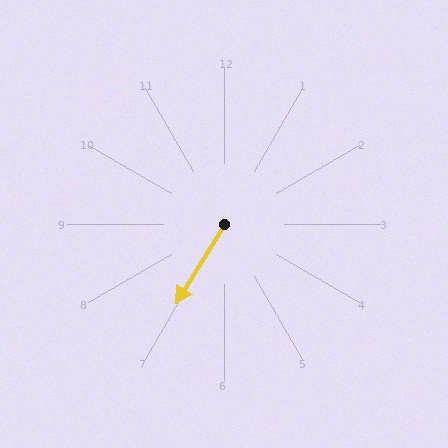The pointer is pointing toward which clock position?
Roughly 7 o'clock.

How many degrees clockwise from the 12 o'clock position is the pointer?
Approximately 211 degrees.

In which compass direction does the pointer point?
Southwest.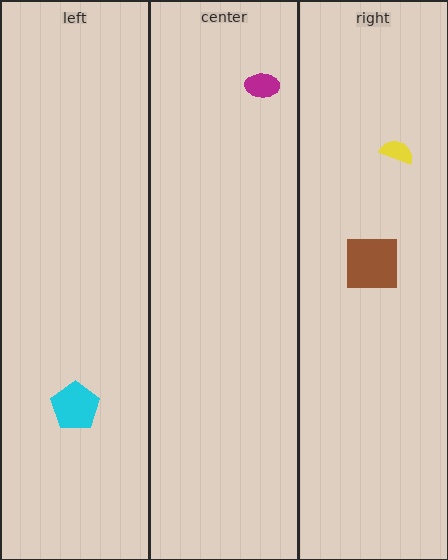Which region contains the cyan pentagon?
The left region.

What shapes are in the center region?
The magenta ellipse.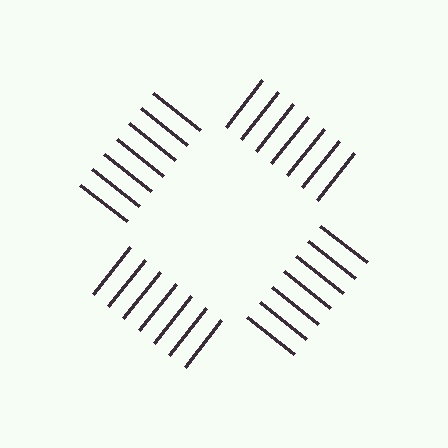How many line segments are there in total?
28 — 7 along each of the 4 edges.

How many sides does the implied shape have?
4 sides — the line-ends trace a square.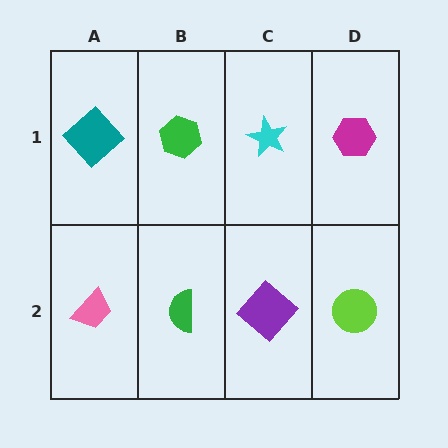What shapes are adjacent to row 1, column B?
A green semicircle (row 2, column B), a teal diamond (row 1, column A), a cyan star (row 1, column C).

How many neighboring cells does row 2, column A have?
2.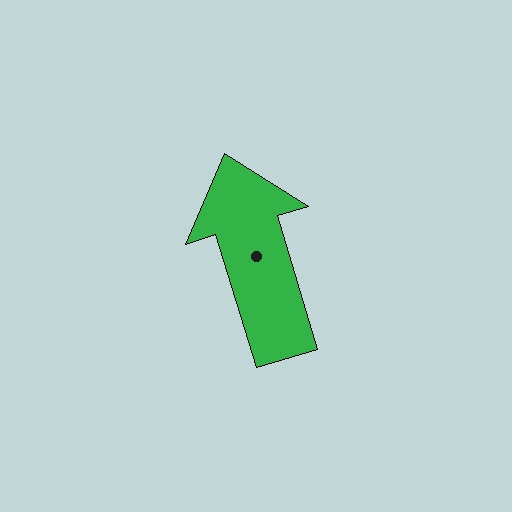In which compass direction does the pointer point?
North.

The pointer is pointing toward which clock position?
Roughly 11 o'clock.